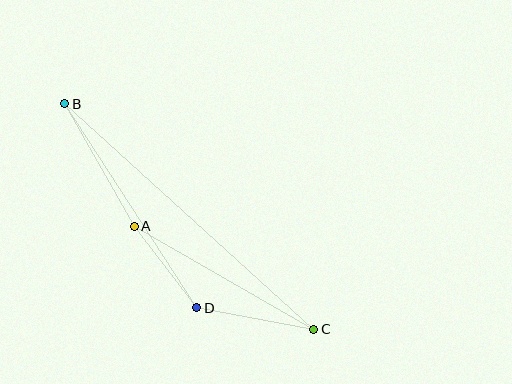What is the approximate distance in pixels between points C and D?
The distance between C and D is approximately 119 pixels.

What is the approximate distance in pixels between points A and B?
The distance between A and B is approximately 141 pixels.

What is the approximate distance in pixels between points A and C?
The distance between A and C is approximately 207 pixels.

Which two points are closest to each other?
Points A and D are closest to each other.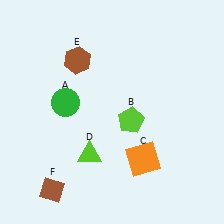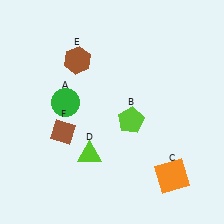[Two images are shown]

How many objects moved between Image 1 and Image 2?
2 objects moved between the two images.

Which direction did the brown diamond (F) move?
The brown diamond (F) moved up.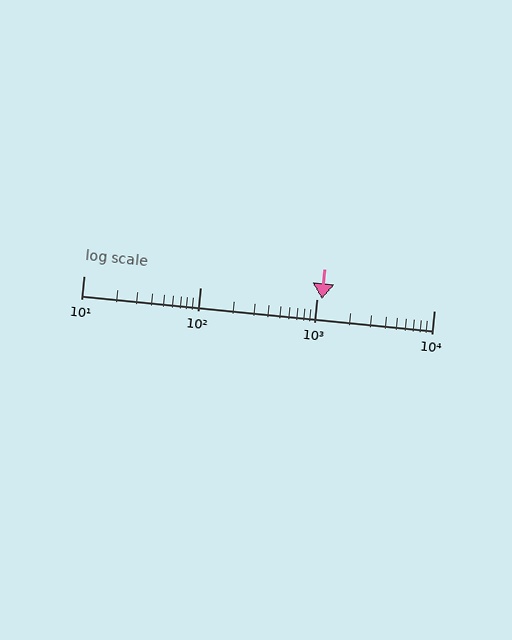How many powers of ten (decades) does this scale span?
The scale spans 3 decades, from 10 to 10000.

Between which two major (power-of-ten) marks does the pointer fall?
The pointer is between 1000 and 10000.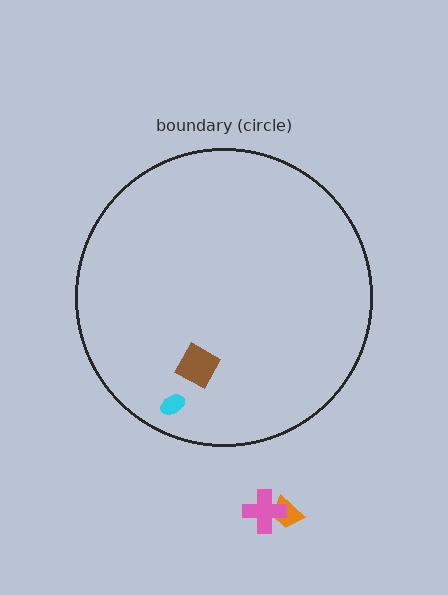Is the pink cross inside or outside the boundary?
Outside.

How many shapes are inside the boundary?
2 inside, 2 outside.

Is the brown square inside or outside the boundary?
Inside.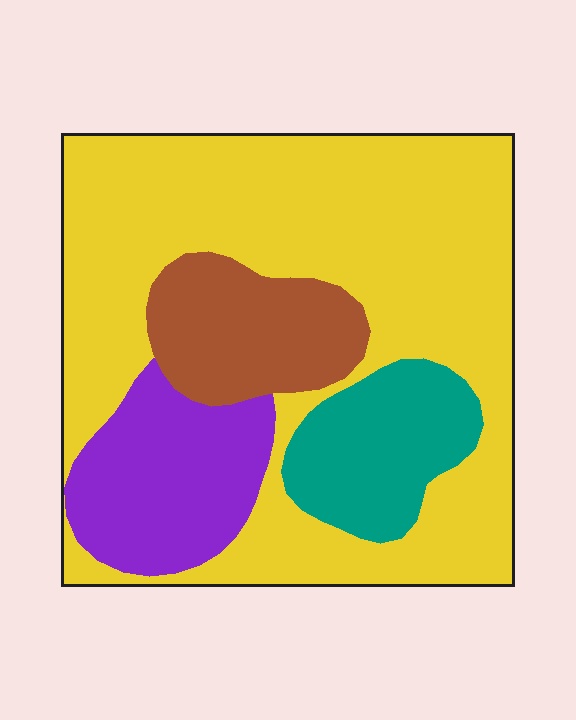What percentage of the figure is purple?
Purple covers around 15% of the figure.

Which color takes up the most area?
Yellow, at roughly 60%.